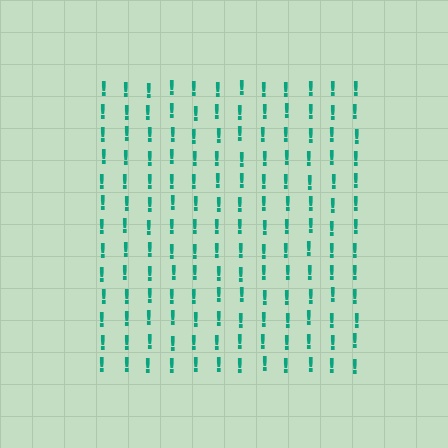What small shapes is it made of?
It is made of small exclamation marks.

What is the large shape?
The large shape is a square.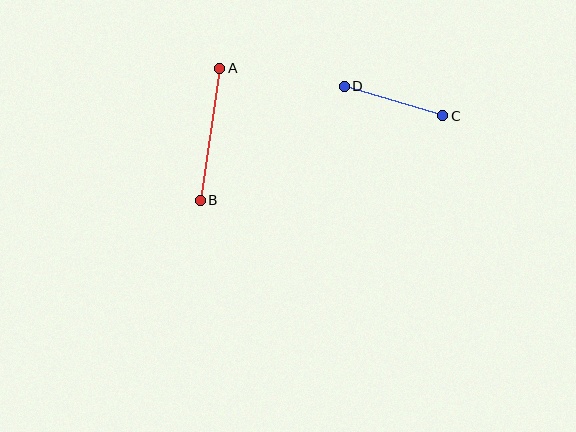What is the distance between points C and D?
The distance is approximately 103 pixels.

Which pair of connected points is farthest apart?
Points A and B are farthest apart.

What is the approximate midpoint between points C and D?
The midpoint is at approximately (393, 101) pixels.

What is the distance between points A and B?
The distance is approximately 133 pixels.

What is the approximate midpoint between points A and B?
The midpoint is at approximately (210, 134) pixels.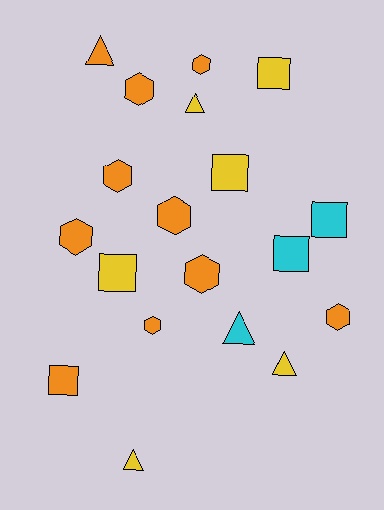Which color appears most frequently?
Orange, with 10 objects.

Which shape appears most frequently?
Hexagon, with 8 objects.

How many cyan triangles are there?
There is 1 cyan triangle.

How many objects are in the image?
There are 19 objects.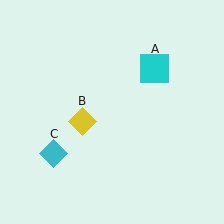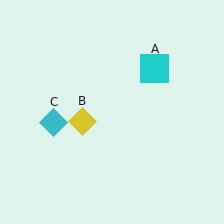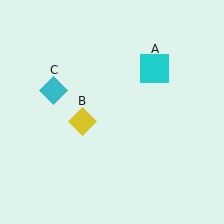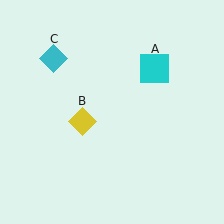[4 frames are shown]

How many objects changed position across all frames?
1 object changed position: cyan diamond (object C).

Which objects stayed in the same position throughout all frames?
Cyan square (object A) and yellow diamond (object B) remained stationary.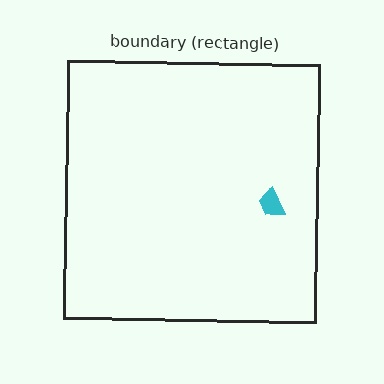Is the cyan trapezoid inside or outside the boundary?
Inside.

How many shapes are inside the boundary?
1 inside, 0 outside.